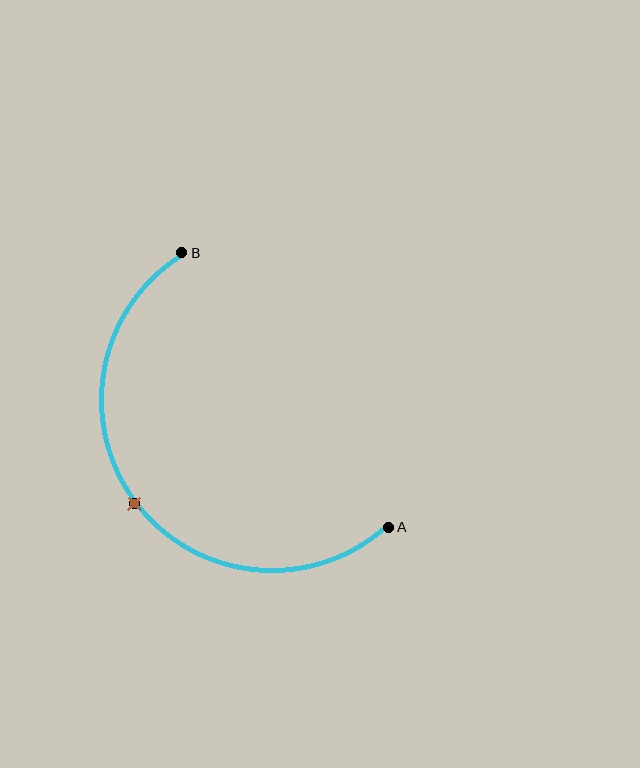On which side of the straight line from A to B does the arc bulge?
The arc bulges below and to the left of the straight line connecting A and B.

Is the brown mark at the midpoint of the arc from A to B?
Yes. The brown mark lies on the arc at equal arc-length from both A and B — it is the arc midpoint.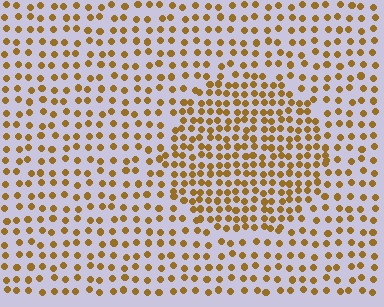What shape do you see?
I see a circle.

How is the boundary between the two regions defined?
The boundary is defined by a change in element density (approximately 1.8x ratio). All elements are the same color, size, and shape.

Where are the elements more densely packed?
The elements are more densely packed inside the circle boundary.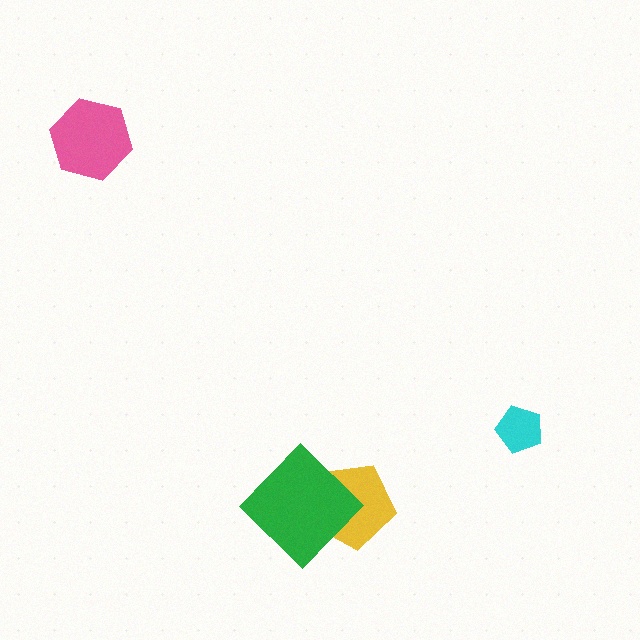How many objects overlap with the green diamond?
1 object overlaps with the green diamond.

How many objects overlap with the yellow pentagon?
1 object overlaps with the yellow pentagon.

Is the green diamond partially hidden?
No, no other shape covers it.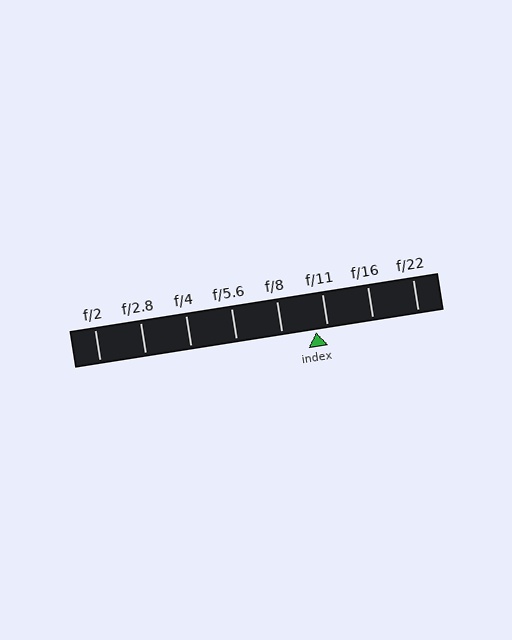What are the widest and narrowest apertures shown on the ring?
The widest aperture shown is f/2 and the narrowest is f/22.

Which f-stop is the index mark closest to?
The index mark is closest to f/11.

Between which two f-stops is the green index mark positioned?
The index mark is between f/8 and f/11.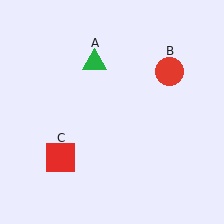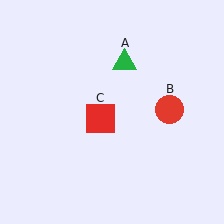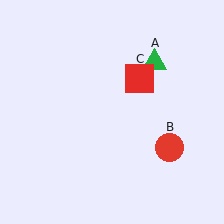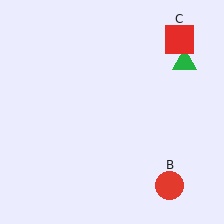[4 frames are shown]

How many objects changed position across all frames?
3 objects changed position: green triangle (object A), red circle (object B), red square (object C).